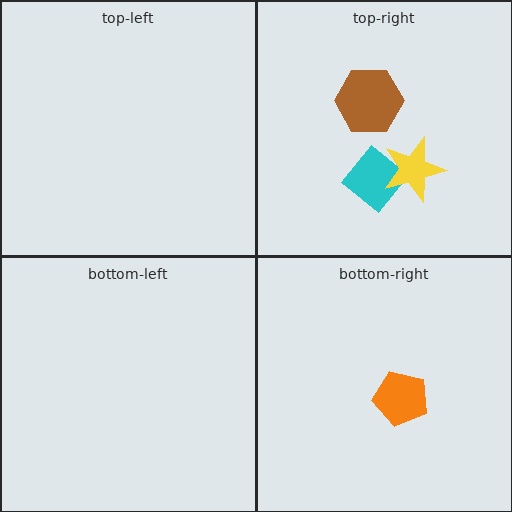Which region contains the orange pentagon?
The bottom-right region.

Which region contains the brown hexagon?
The top-right region.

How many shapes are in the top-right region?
3.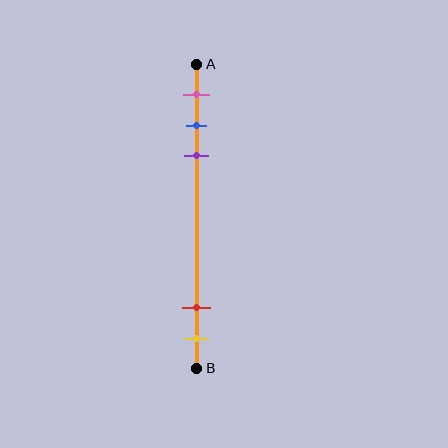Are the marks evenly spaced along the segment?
No, the marks are not evenly spaced.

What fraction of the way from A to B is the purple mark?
The purple mark is approximately 30% (0.3) of the way from A to B.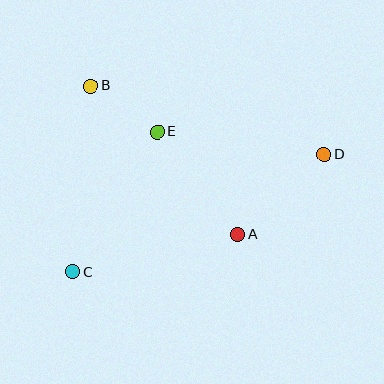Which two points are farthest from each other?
Points C and D are farthest from each other.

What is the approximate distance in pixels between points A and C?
The distance between A and C is approximately 168 pixels.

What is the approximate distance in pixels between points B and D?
The distance between B and D is approximately 243 pixels.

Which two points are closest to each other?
Points B and E are closest to each other.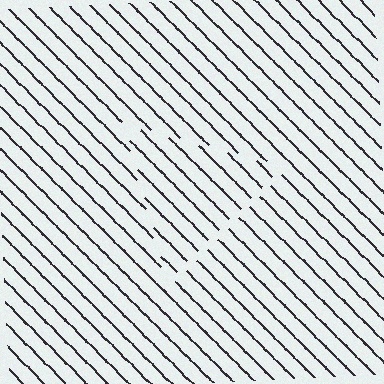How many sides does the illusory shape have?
3 sides — the line-ends trace a triangle.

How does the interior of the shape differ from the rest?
The interior of the shape contains the same grating, shifted by half a period — the contour is defined by the phase discontinuity where line-ends from the inner and outer gratings abut.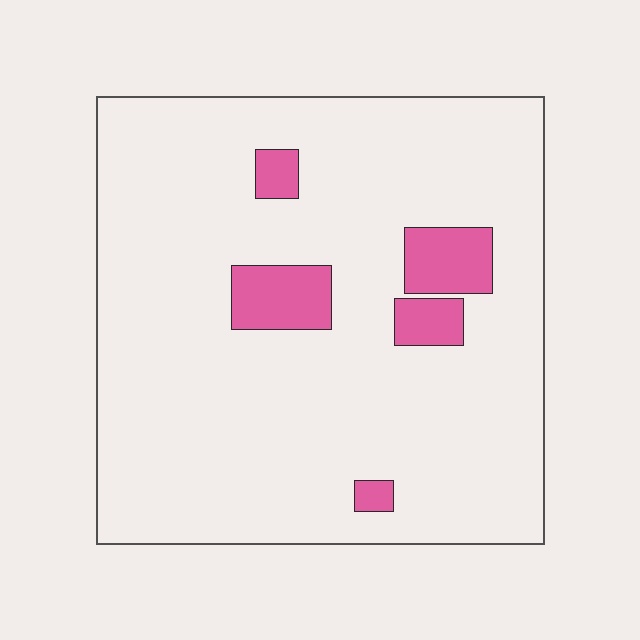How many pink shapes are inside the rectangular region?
5.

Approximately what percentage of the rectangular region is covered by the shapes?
Approximately 10%.